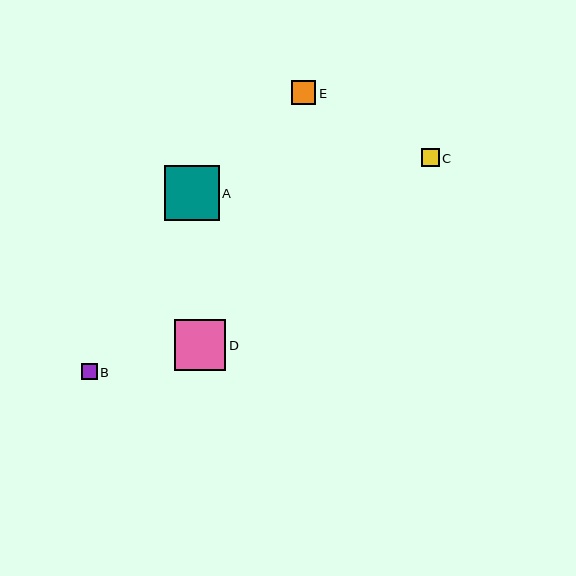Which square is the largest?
Square A is the largest with a size of approximately 55 pixels.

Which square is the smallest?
Square B is the smallest with a size of approximately 16 pixels.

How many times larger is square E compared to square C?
Square E is approximately 1.4 times the size of square C.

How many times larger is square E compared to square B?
Square E is approximately 1.5 times the size of square B.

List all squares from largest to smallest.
From largest to smallest: A, D, E, C, B.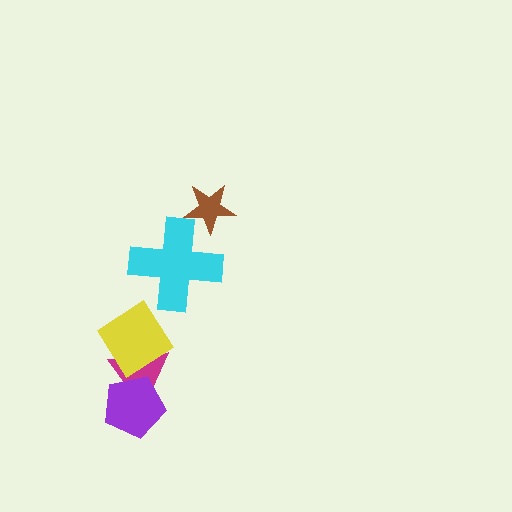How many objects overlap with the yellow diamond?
1 object overlaps with the yellow diamond.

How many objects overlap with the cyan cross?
1 object overlaps with the cyan cross.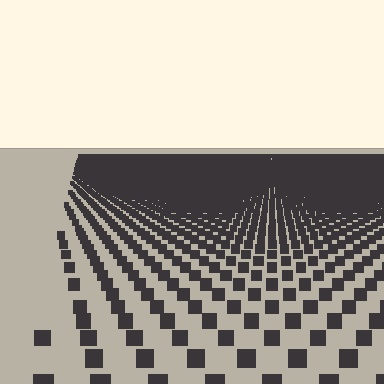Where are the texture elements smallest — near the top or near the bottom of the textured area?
Near the top.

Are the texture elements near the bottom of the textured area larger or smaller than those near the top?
Larger. Near the bottom, elements are closer to the viewer and appear at a bigger on-screen size.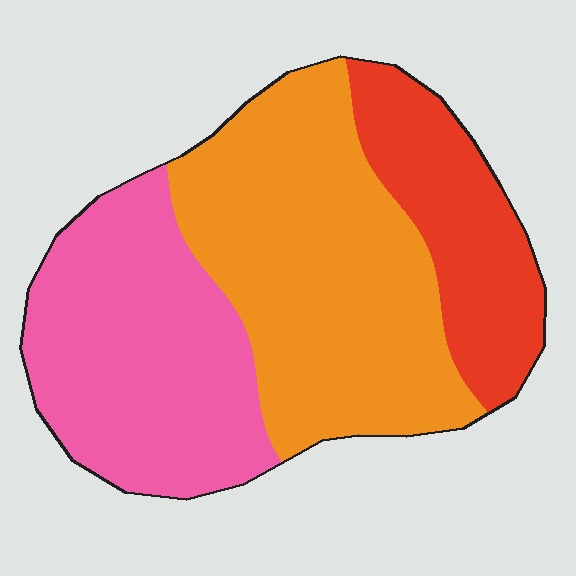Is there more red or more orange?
Orange.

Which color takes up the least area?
Red, at roughly 20%.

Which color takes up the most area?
Orange, at roughly 45%.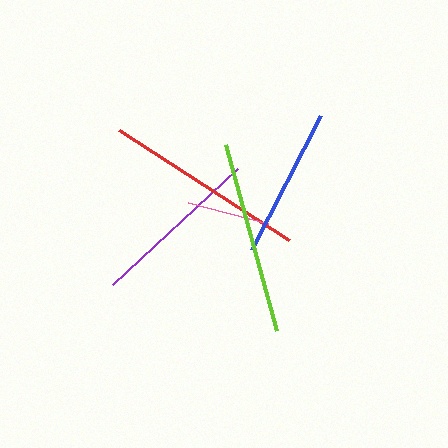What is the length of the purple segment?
The purple segment is approximately 170 pixels long.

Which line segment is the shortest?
The pink line is the shortest at approximately 83 pixels.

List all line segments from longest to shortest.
From longest to shortest: red, lime, purple, blue, pink.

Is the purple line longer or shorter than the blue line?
The purple line is longer than the blue line.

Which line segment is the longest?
The red line is the longest at approximately 203 pixels.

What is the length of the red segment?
The red segment is approximately 203 pixels long.